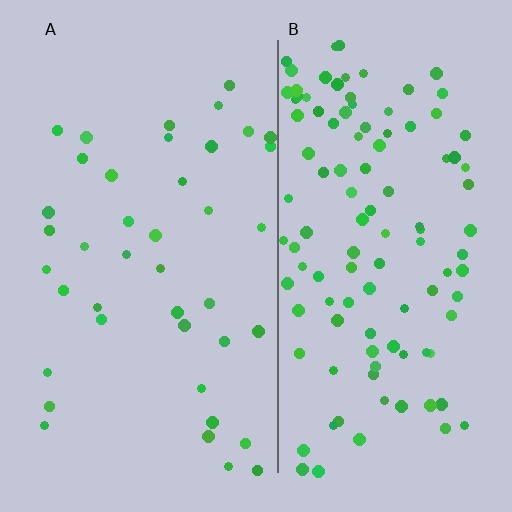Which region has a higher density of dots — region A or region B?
B (the right).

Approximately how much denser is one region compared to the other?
Approximately 2.8× — region B over region A.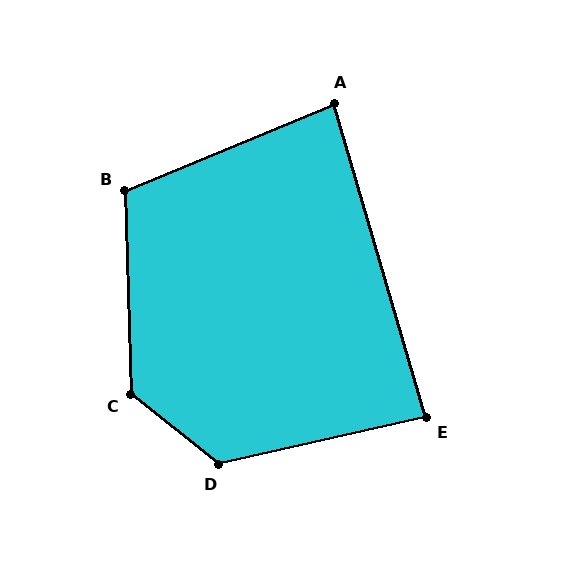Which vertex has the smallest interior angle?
A, at approximately 84 degrees.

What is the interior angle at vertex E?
Approximately 86 degrees (approximately right).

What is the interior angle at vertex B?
Approximately 111 degrees (obtuse).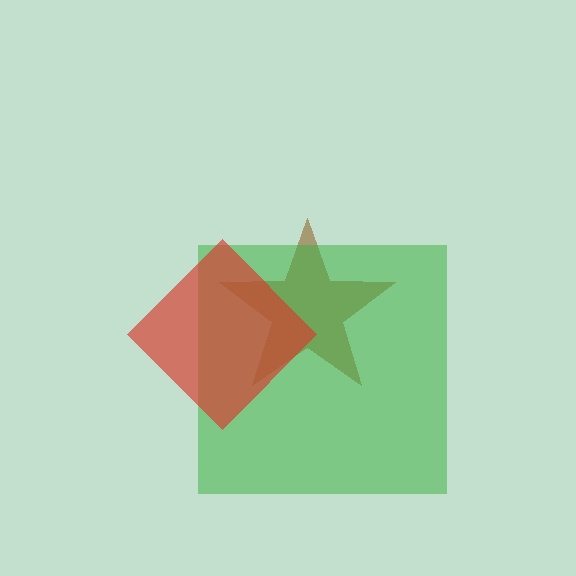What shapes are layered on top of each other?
The layered shapes are: a brown star, a green square, a red diamond.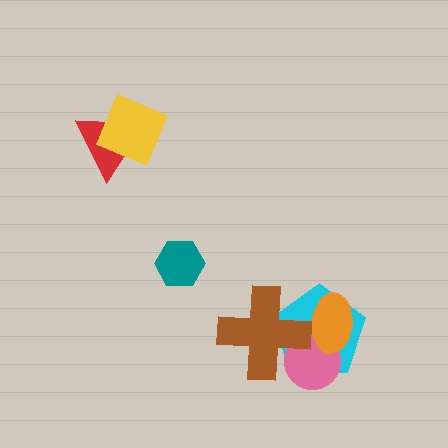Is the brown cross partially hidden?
No, no other shape covers it.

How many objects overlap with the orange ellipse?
3 objects overlap with the orange ellipse.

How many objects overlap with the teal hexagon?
0 objects overlap with the teal hexagon.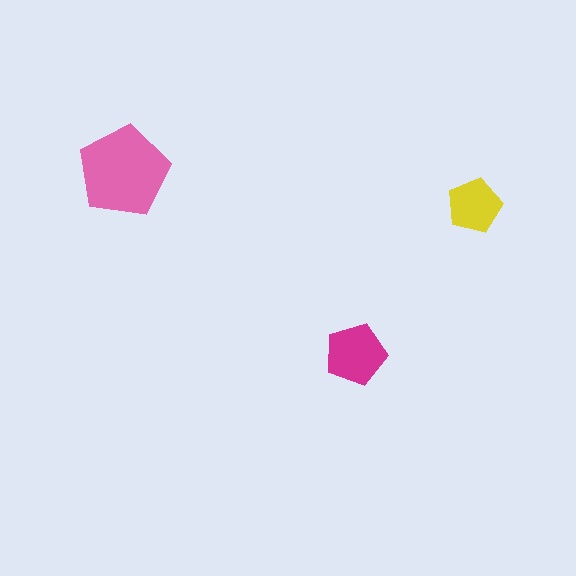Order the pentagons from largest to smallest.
the pink one, the magenta one, the yellow one.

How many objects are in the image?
There are 3 objects in the image.